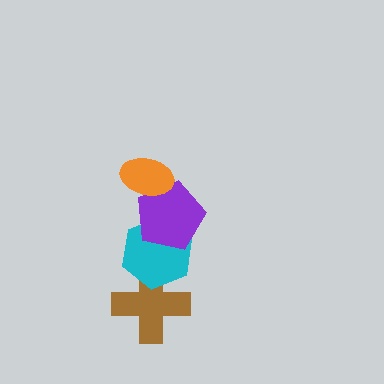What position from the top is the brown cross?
The brown cross is 4th from the top.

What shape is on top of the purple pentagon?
The orange ellipse is on top of the purple pentagon.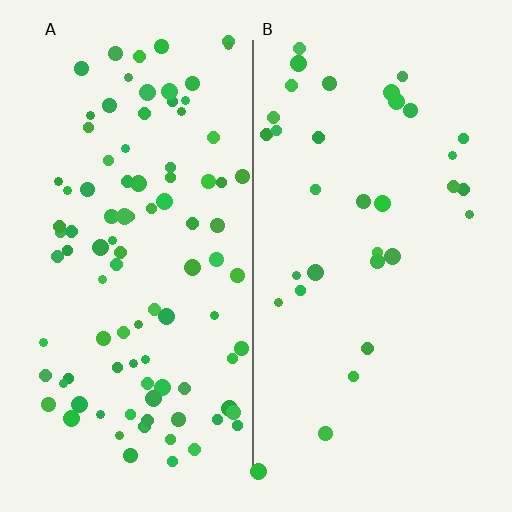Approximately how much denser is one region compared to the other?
Approximately 2.9× — region A over region B.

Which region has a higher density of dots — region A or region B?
A (the left).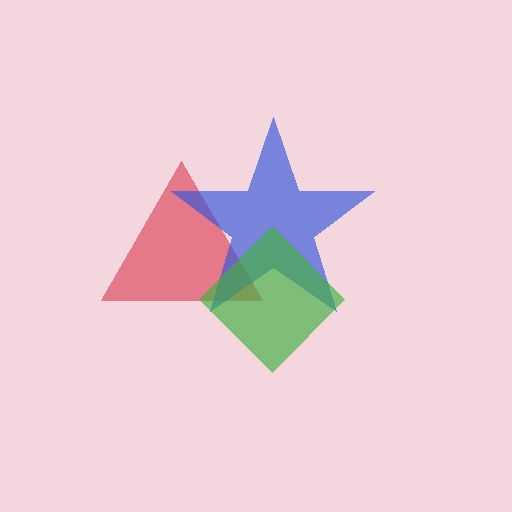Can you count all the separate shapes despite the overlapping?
Yes, there are 3 separate shapes.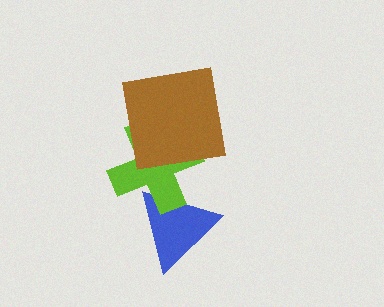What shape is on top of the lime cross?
The brown square is on top of the lime cross.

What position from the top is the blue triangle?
The blue triangle is 3rd from the top.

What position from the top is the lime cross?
The lime cross is 2nd from the top.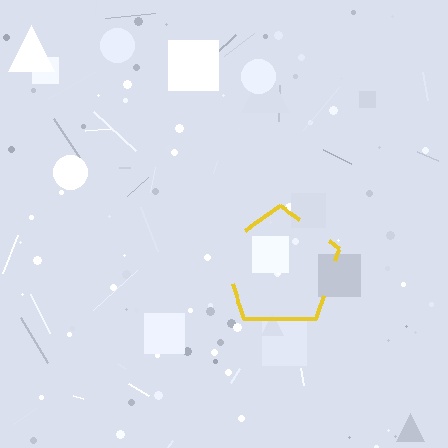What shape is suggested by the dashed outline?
The dashed outline suggests a pentagon.